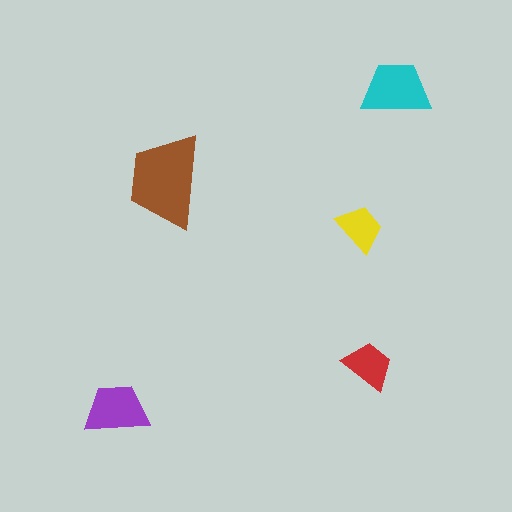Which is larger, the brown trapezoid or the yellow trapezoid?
The brown one.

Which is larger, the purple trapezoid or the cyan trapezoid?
The cyan one.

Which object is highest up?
The cyan trapezoid is topmost.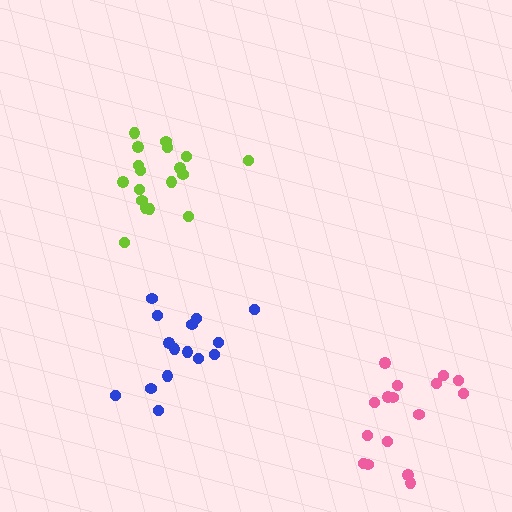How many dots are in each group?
Group 1: 18 dots, Group 2: 16 dots, Group 3: 15 dots (49 total).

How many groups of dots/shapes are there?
There are 3 groups.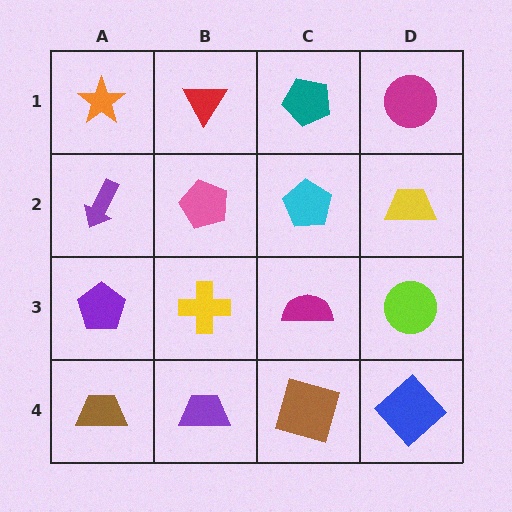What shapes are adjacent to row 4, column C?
A magenta semicircle (row 3, column C), a purple trapezoid (row 4, column B), a blue diamond (row 4, column D).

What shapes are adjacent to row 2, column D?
A magenta circle (row 1, column D), a lime circle (row 3, column D), a cyan pentagon (row 2, column C).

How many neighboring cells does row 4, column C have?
3.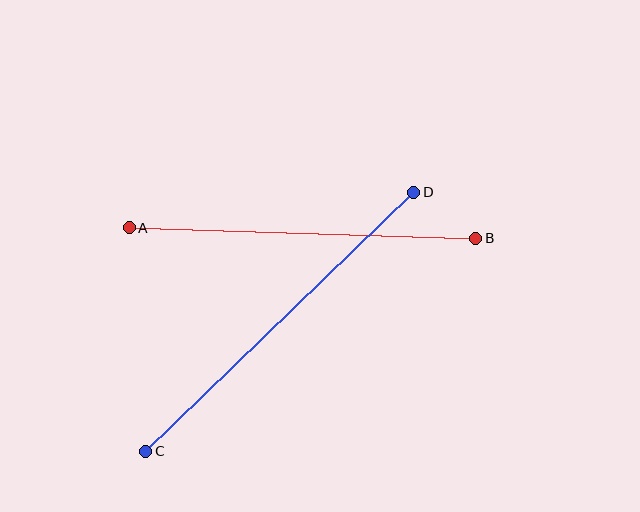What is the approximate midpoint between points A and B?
The midpoint is at approximately (302, 233) pixels.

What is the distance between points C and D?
The distance is approximately 373 pixels.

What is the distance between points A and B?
The distance is approximately 347 pixels.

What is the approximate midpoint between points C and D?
The midpoint is at approximately (280, 322) pixels.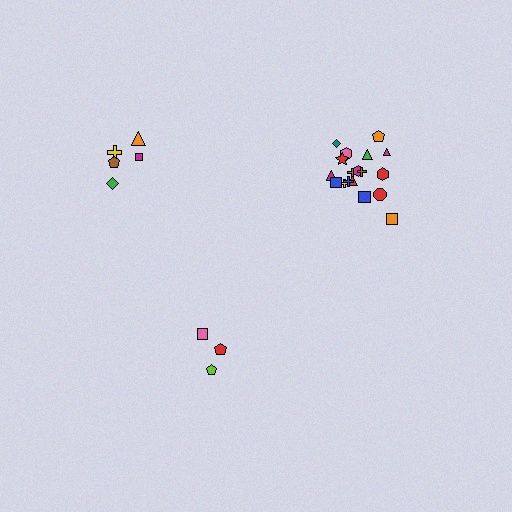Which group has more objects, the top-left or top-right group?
The top-right group.